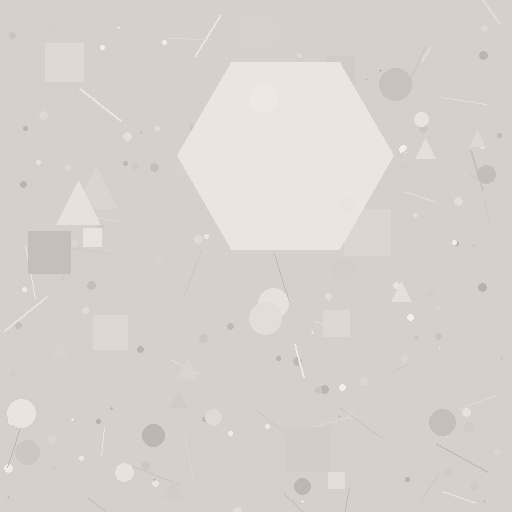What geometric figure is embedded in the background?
A hexagon is embedded in the background.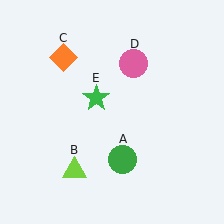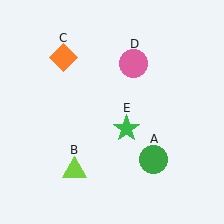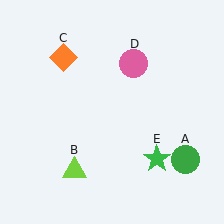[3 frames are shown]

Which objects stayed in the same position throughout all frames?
Lime triangle (object B) and orange diamond (object C) and pink circle (object D) remained stationary.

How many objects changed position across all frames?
2 objects changed position: green circle (object A), green star (object E).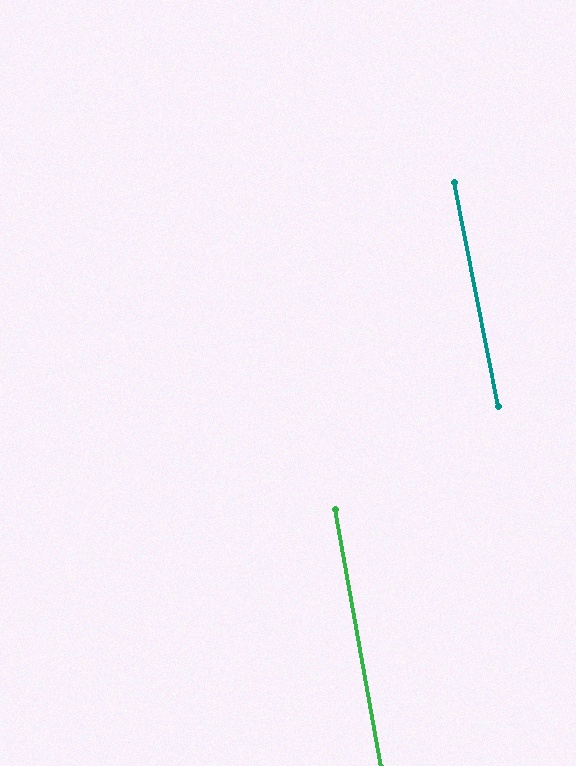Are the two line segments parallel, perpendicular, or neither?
Parallel — their directions differ by only 1.0°.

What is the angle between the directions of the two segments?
Approximately 1 degree.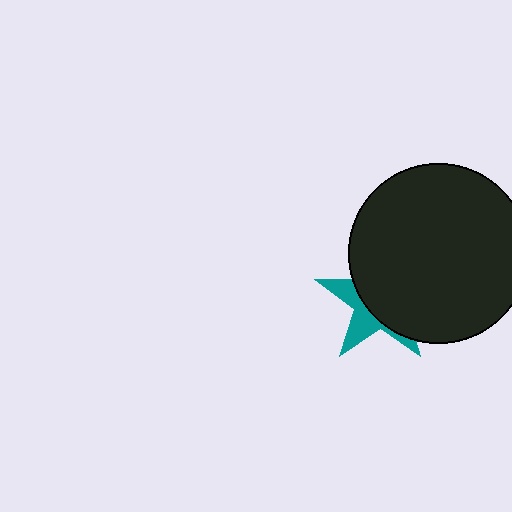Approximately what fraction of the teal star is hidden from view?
Roughly 65% of the teal star is hidden behind the black circle.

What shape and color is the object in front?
The object in front is a black circle.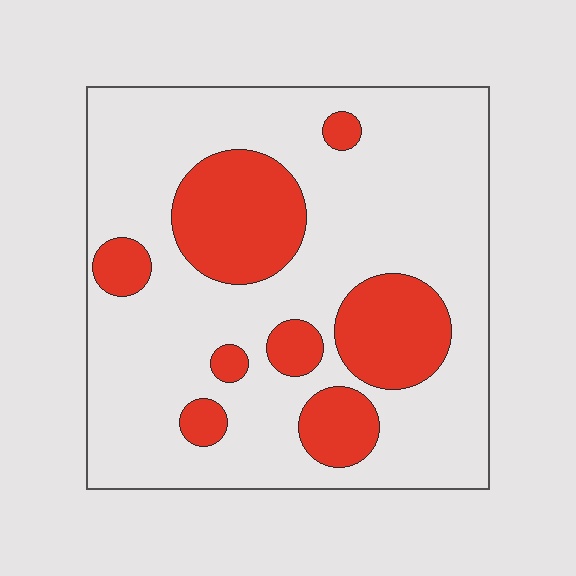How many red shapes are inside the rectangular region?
8.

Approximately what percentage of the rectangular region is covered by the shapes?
Approximately 25%.